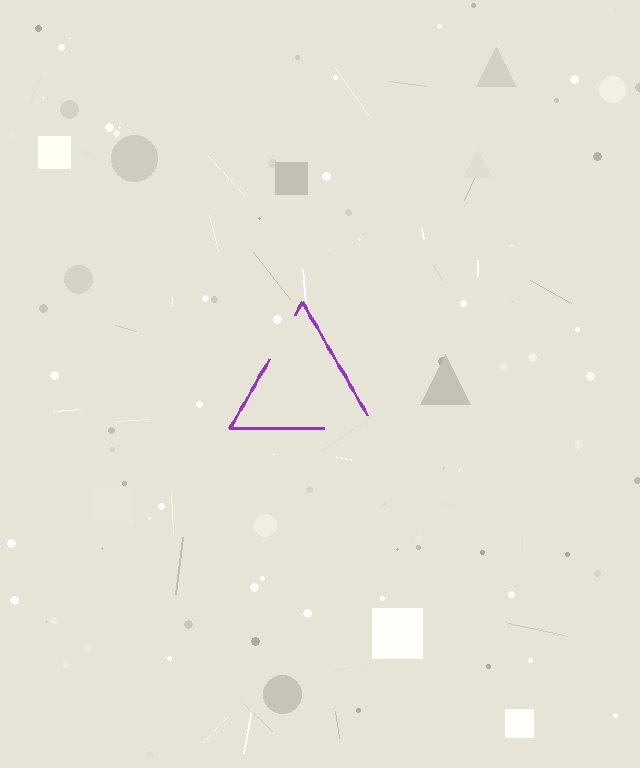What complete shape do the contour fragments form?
The contour fragments form a triangle.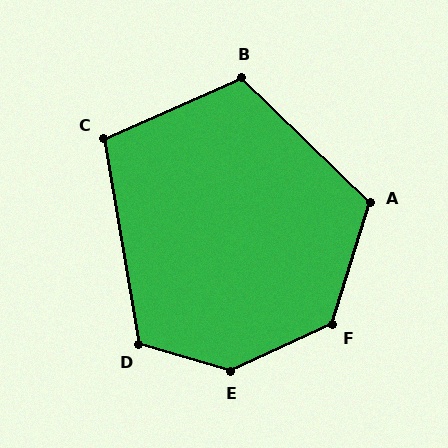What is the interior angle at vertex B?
Approximately 112 degrees (obtuse).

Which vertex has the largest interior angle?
E, at approximately 139 degrees.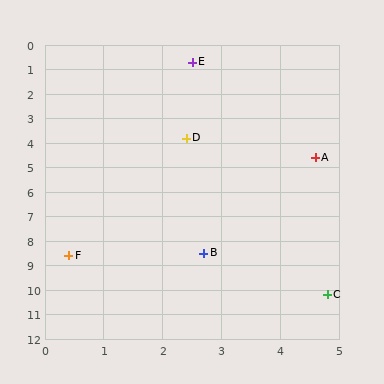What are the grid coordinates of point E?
Point E is at approximately (2.5, 0.7).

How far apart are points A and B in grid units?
Points A and B are about 4.3 grid units apart.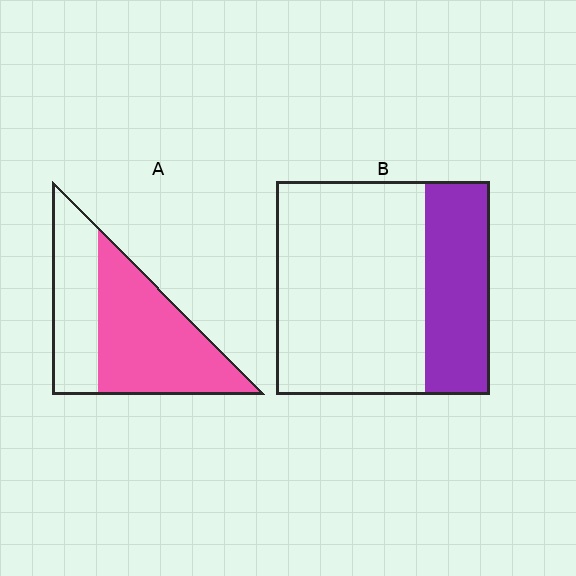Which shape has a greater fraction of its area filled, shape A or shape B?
Shape A.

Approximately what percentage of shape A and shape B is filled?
A is approximately 60% and B is approximately 30%.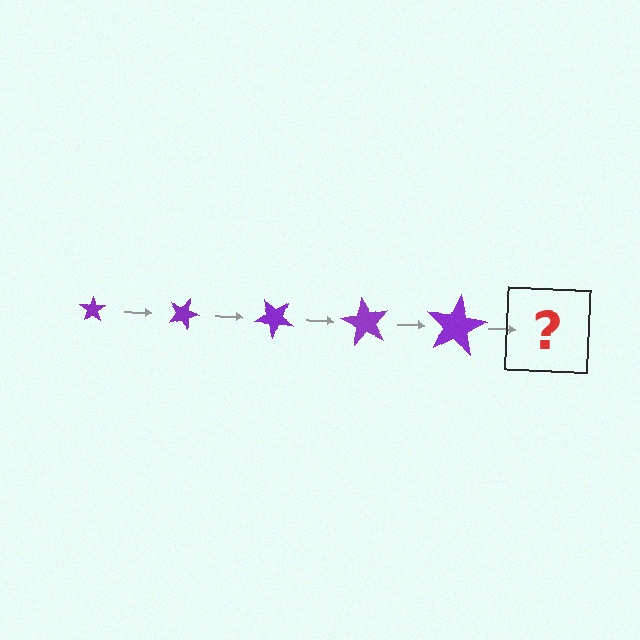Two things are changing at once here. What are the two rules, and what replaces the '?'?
The two rules are that the star grows larger each step and it rotates 20 degrees each step. The '?' should be a star, larger than the previous one and rotated 100 degrees from the start.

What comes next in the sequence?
The next element should be a star, larger than the previous one and rotated 100 degrees from the start.